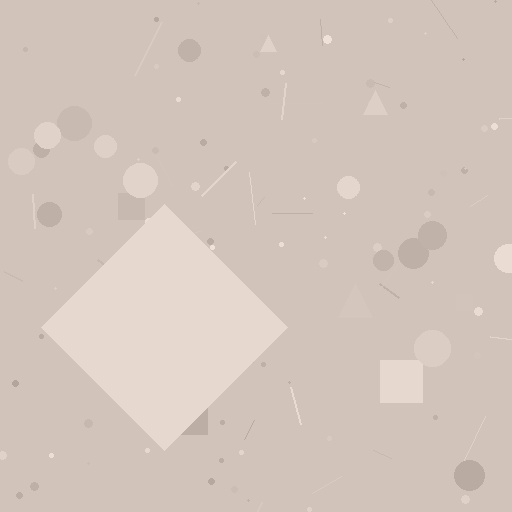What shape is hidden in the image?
A diamond is hidden in the image.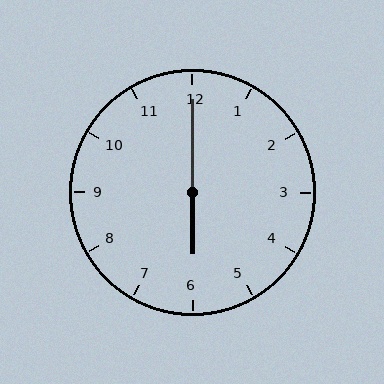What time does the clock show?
6:00.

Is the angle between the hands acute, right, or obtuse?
It is obtuse.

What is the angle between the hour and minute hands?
Approximately 180 degrees.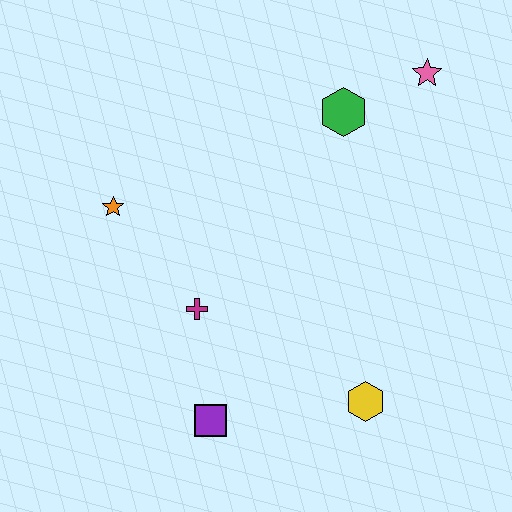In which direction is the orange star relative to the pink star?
The orange star is to the left of the pink star.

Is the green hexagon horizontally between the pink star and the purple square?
Yes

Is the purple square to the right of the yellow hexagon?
No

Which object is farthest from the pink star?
The purple square is farthest from the pink star.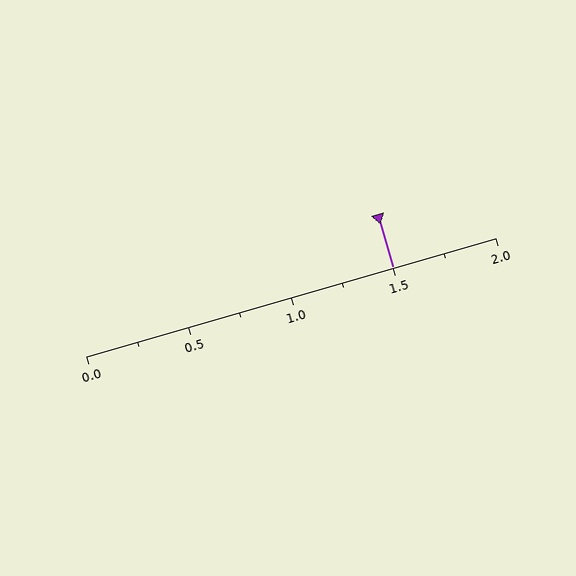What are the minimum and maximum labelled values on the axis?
The axis runs from 0.0 to 2.0.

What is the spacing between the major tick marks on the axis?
The major ticks are spaced 0.5 apart.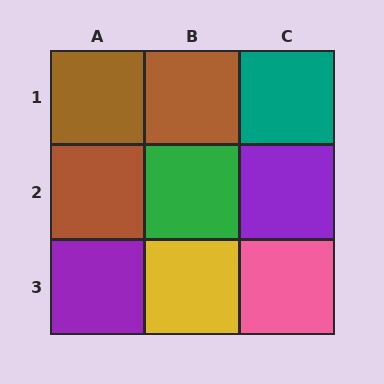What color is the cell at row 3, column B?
Yellow.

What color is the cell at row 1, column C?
Teal.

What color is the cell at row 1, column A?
Brown.